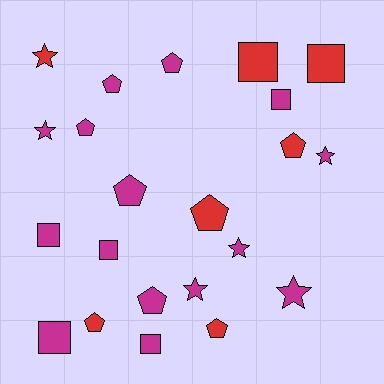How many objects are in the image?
There are 22 objects.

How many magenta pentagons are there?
There are 5 magenta pentagons.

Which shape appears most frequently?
Pentagon, with 9 objects.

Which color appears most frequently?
Magenta, with 15 objects.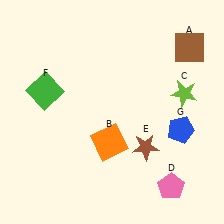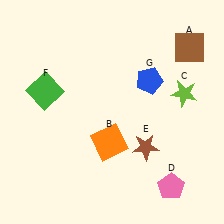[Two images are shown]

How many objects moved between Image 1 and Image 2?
1 object moved between the two images.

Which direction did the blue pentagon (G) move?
The blue pentagon (G) moved up.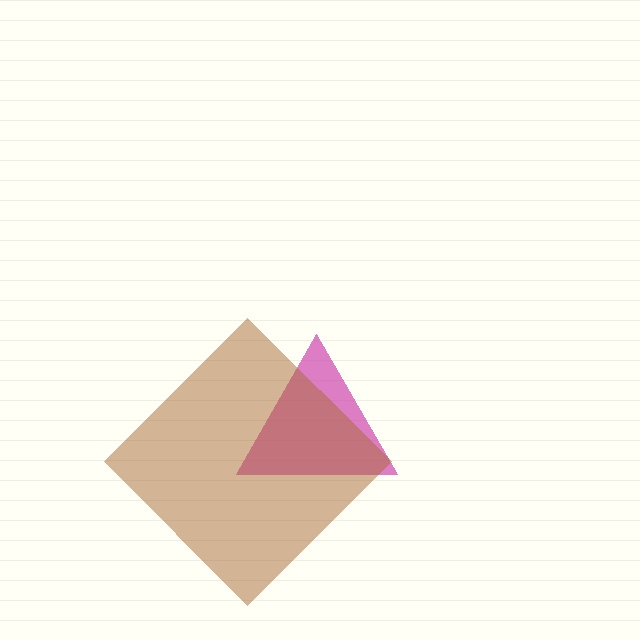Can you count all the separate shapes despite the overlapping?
Yes, there are 2 separate shapes.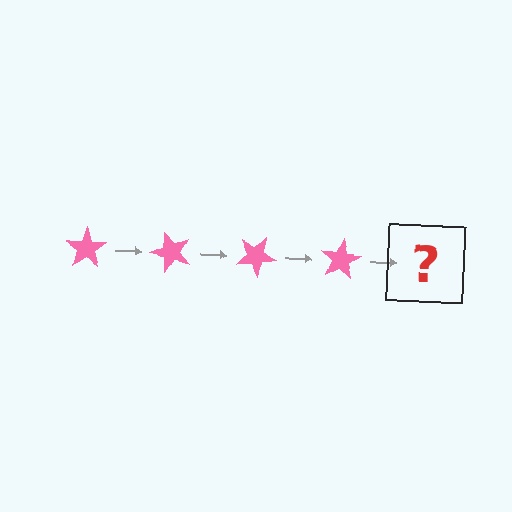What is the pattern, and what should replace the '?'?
The pattern is that the star rotates 50 degrees each step. The '?' should be a pink star rotated 200 degrees.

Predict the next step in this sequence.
The next step is a pink star rotated 200 degrees.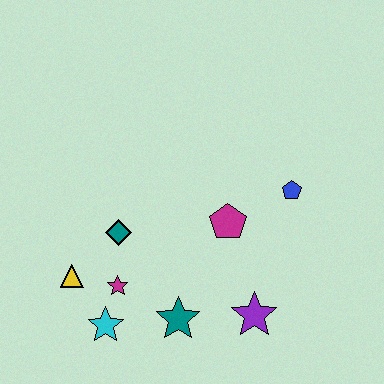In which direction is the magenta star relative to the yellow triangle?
The magenta star is to the right of the yellow triangle.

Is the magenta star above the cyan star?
Yes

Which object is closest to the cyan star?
The magenta star is closest to the cyan star.